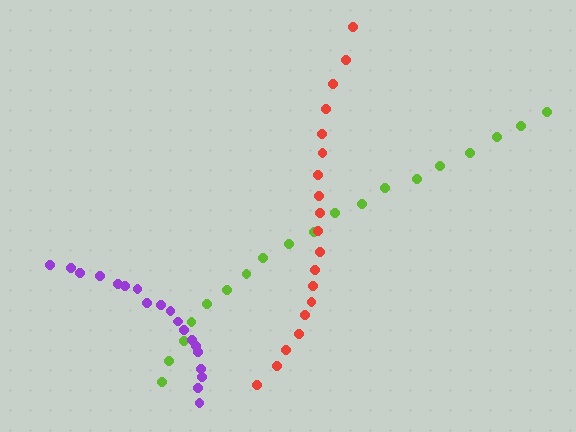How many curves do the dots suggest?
There are 3 distinct paths.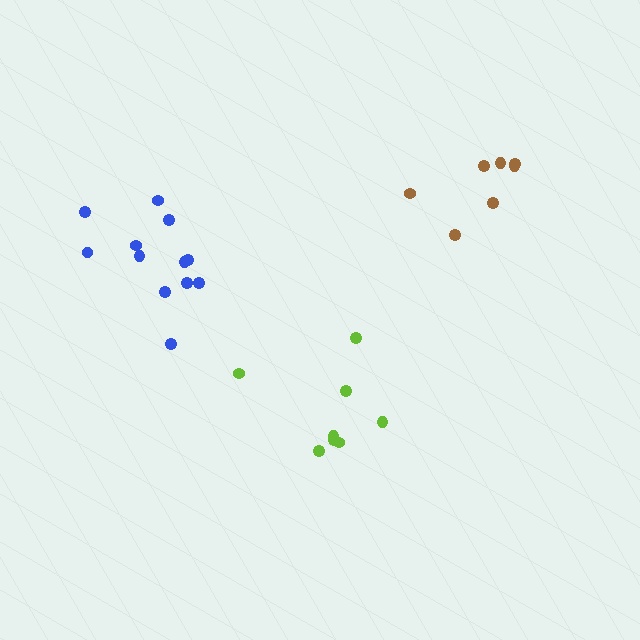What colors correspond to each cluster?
The clusters are colored: blue, brown, lime.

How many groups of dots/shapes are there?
There are 3 groups.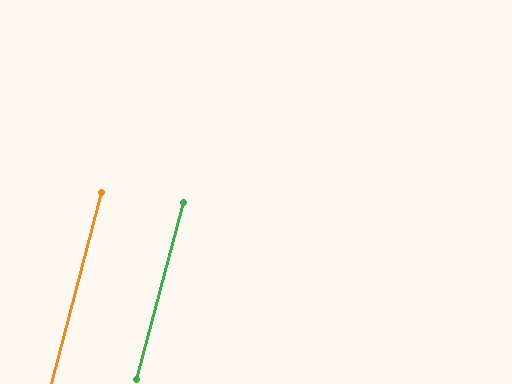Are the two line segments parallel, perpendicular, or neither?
Parallel — their directions differ by only 0.2°.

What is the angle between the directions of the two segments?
Approximately 0 degrees.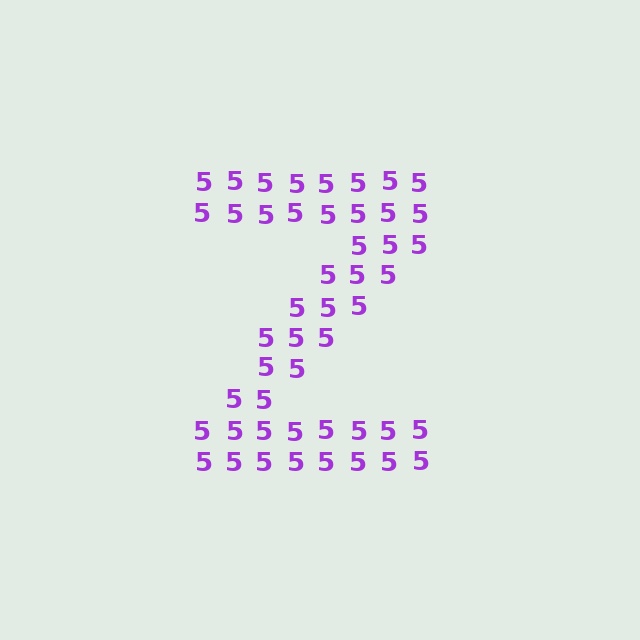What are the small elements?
The small elements are digit 5's.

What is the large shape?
The large shape is the letter Z.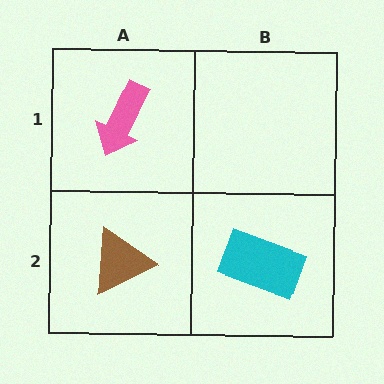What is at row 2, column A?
A brown triangle.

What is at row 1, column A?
A pink arrow.